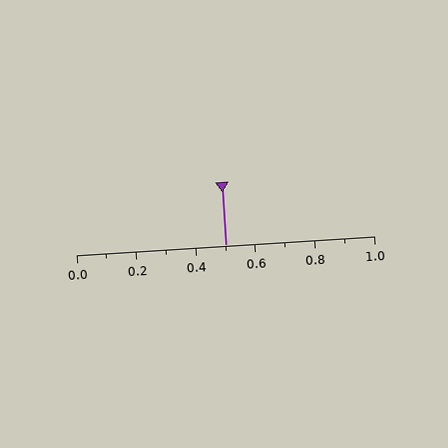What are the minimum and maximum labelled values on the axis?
The axis runs from 0.0 to 1.0.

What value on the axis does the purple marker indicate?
The marker indicates approximately 0.5.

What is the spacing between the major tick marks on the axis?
The major ticks are spaced 0.2 apart.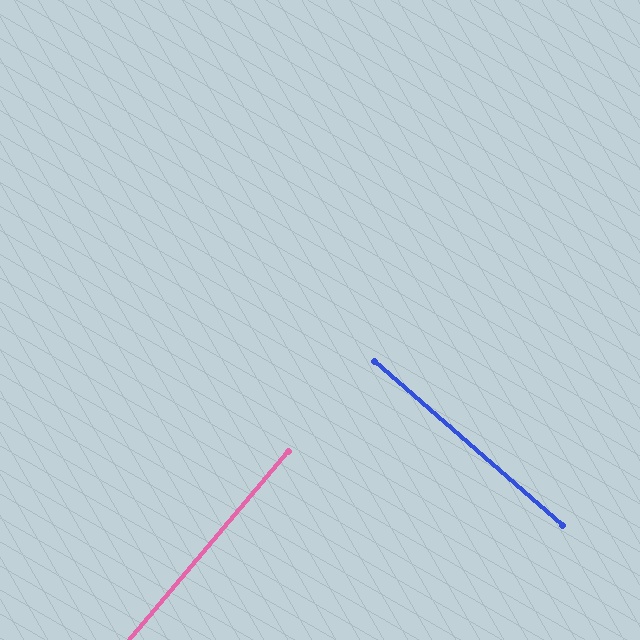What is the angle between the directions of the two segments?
Approximately 89 degrees.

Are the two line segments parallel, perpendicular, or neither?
Perpendicular — they meet at approximately 89°.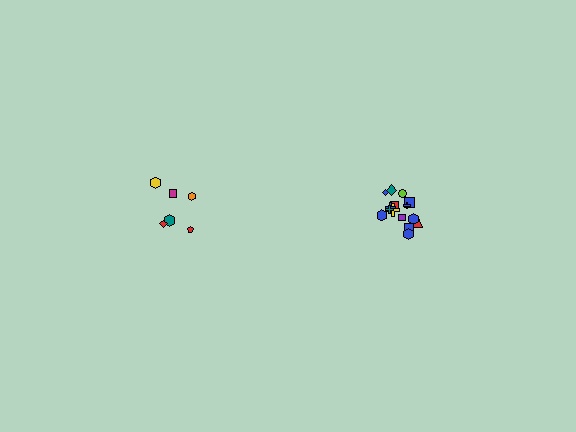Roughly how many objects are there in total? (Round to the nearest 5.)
Roughly 20 objects in total.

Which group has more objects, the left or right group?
The right group.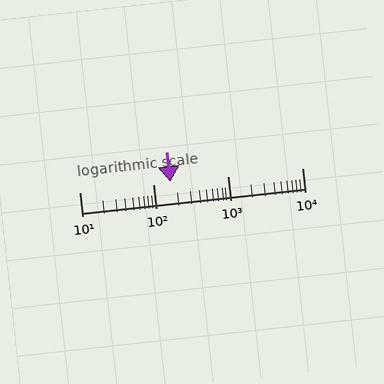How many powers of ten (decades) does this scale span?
The scale spans 3 decades, from 10 to 10000.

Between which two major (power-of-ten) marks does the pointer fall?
The pointer is between 100 and 1000.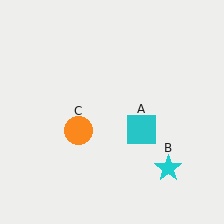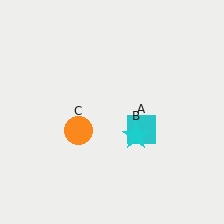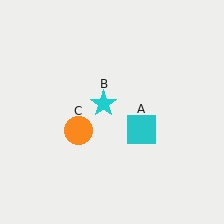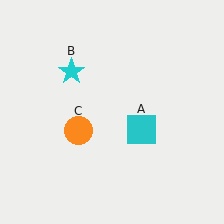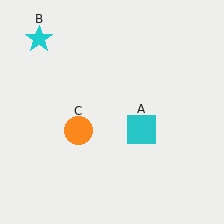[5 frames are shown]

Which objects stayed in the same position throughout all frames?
Cyan square (object A) and orange circle (object C) remained stationary.